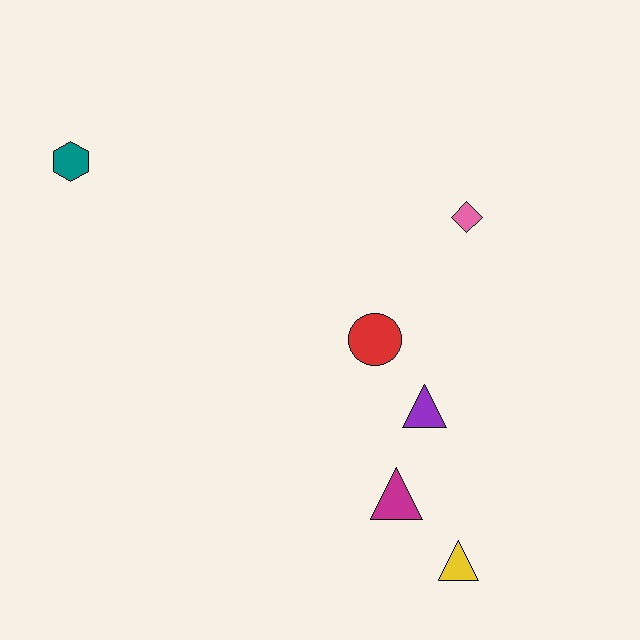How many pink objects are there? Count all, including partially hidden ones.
There is 1 pink object.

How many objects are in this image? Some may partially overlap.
There are 6 objects.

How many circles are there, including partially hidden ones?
There is 1 circle.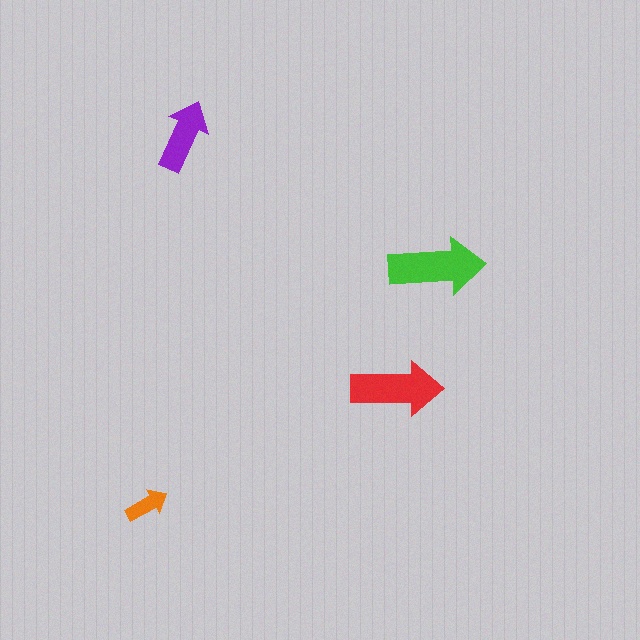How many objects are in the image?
There are 4 objects in the image.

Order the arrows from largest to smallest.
the green one, the red one, the purple one, the orange one.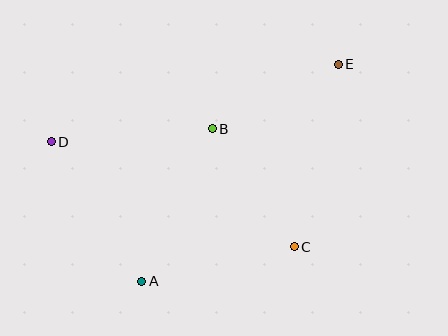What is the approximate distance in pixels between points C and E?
The distance between C and E is approximately 188 pixels.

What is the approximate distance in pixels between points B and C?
The distance between B and C is approximately 144 pixels.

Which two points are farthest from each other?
Points D and E are farthest from each other.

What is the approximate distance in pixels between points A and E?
The distance between A and E is approximately 293 pixels.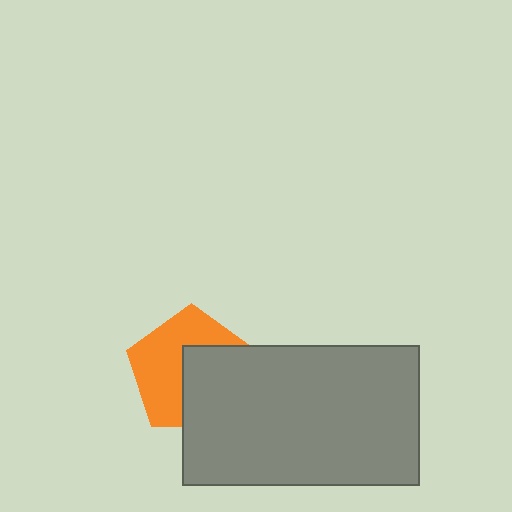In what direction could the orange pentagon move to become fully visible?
The orange pentagon could move toward the upper-left. That would shift it out from behind the gray rectangle entirely.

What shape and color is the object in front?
The object in front is a gray rectangle.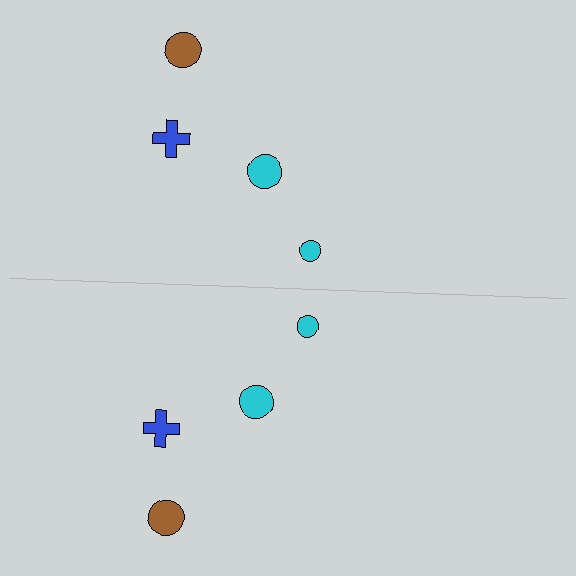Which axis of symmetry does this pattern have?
The pattern has a horizontal axis of symmetry running through the center of the image.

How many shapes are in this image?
There are 8 shapes in this image.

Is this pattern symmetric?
Yes, this pattern has bilateral (reflection) symmetry.